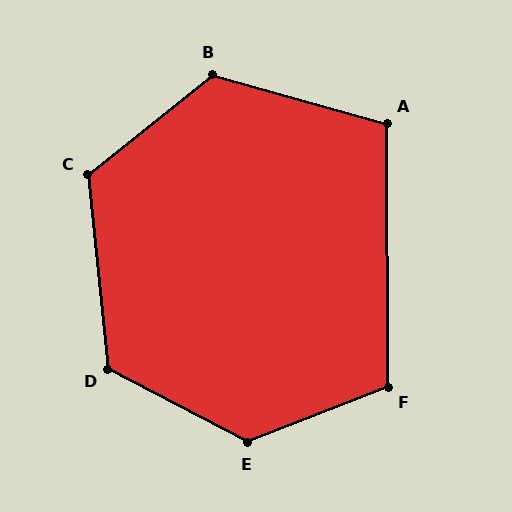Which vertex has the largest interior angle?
E, at approximately 131 degrees.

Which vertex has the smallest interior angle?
A, at approximately 106 degrees.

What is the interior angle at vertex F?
Approximately 111 degrees (obtuse).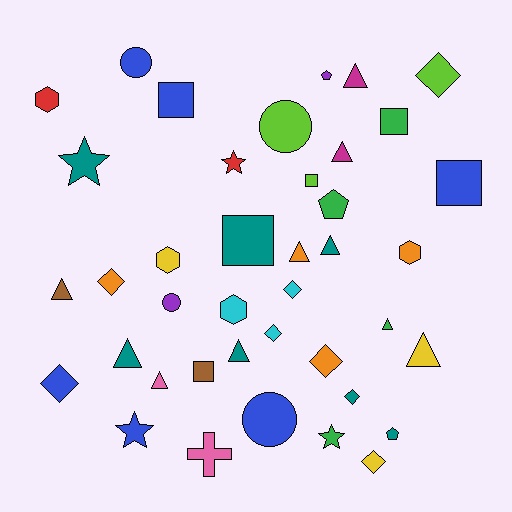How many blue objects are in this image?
There are 6 blue objects.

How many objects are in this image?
There are 40 objects.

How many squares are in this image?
There are 6 squares.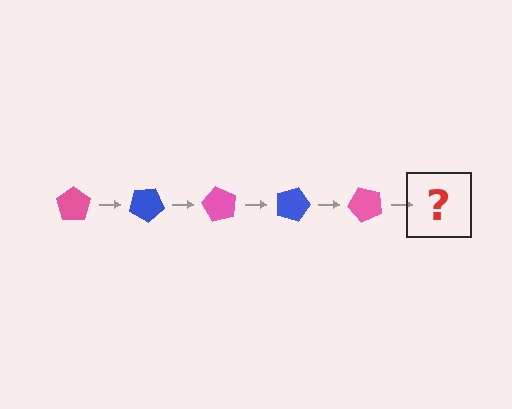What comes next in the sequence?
The next element should be a blue pentagon, rotated 150 degrees from the start.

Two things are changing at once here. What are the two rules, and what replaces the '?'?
The two rules are that it rotates 30 degrees each step and the color cycles through pink and blue. The '?' should be a blue pentagon, rotated 150 degrees from the start.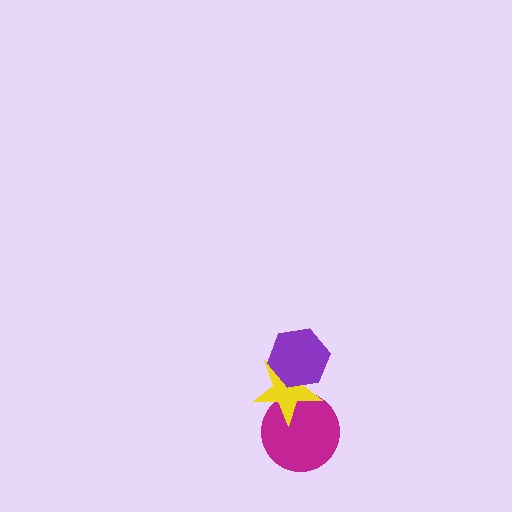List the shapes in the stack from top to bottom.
From top to bottom: the purple hexagon, the yellow star, the magenta circle.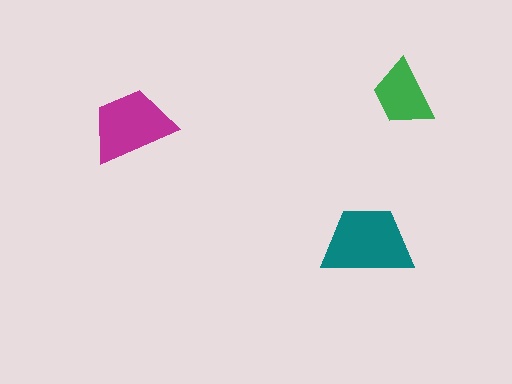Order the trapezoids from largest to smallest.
the teal one, the magenta one, the green one.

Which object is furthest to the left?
The magenta trapezoid is leftmost.